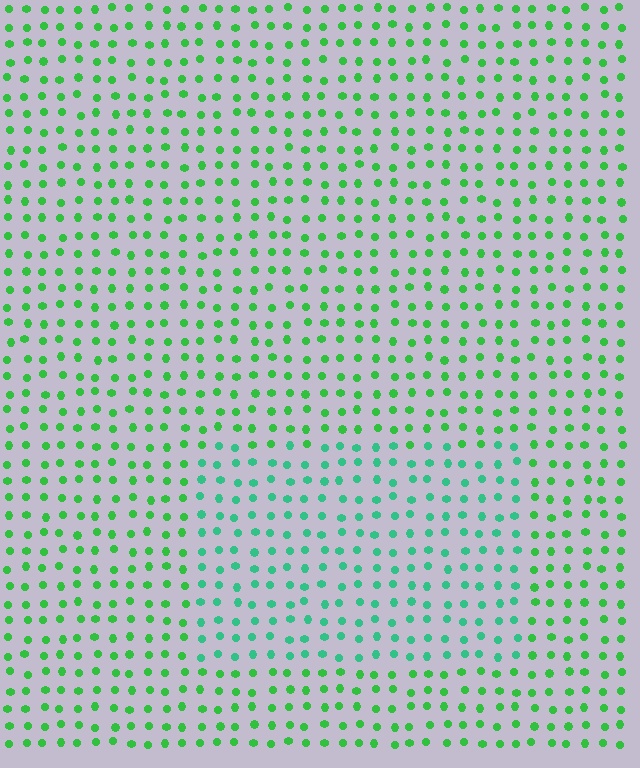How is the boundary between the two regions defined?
The boundary is defined purely by a slight shift in hue (about 30 degrees). Spacing, size, and orientation are identical on both sides.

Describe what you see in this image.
The image is filled with small green elements in a uniform arrangement. A rectangle-shaped region is visible where the elements are tinted to a slightly different hue, forming a subtle color boundary.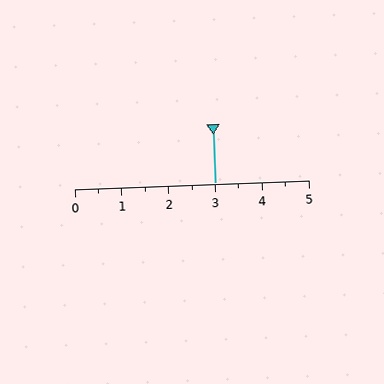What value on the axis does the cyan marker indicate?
The marker indicates approximately 3.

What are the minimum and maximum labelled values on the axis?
The axis runs from 0 to 5.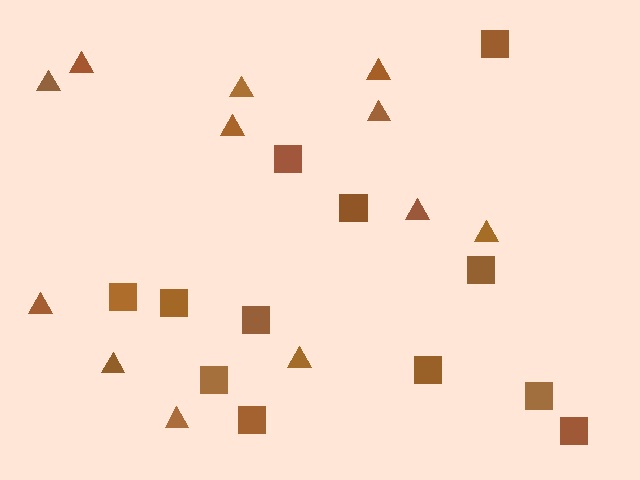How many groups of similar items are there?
There are 2 groups: one group of squares (12) and one group of triangles (12).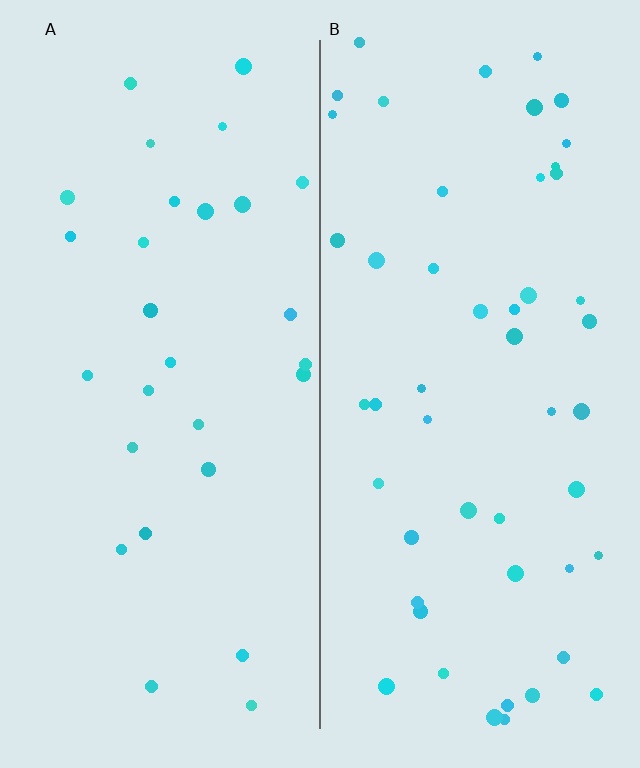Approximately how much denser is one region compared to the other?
Approximately 1.8× — region B over region A.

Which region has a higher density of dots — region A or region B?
B (the right).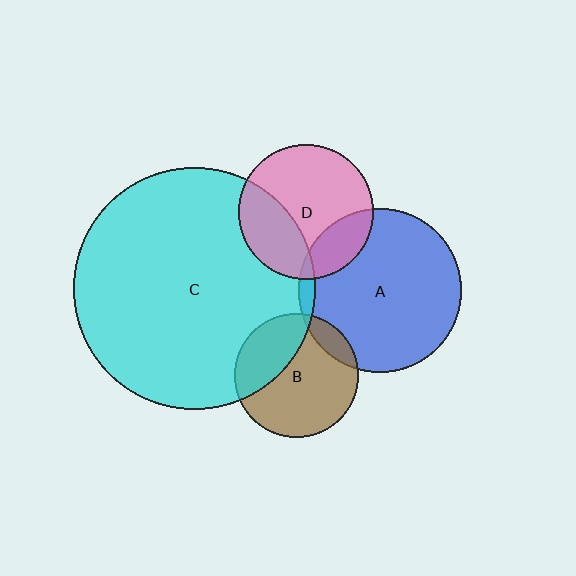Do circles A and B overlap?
Yes.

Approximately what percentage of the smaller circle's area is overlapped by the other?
Approximately 10%.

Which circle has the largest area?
Circle C (cyan).